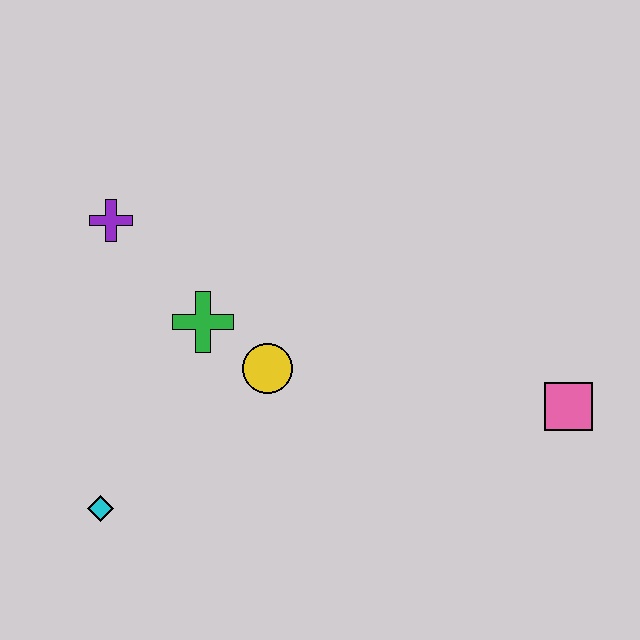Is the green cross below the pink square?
No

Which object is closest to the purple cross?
The green cross is closest to the purple cross.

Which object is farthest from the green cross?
The pink square is farthest from the green cross.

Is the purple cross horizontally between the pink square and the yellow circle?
No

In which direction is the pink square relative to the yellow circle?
The pink square is to the right of the yellow circle.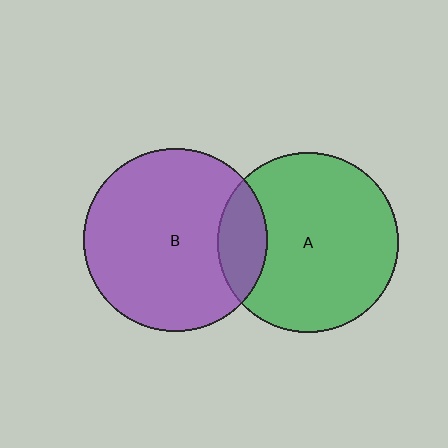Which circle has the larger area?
Circle B (purple).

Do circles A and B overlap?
Yes.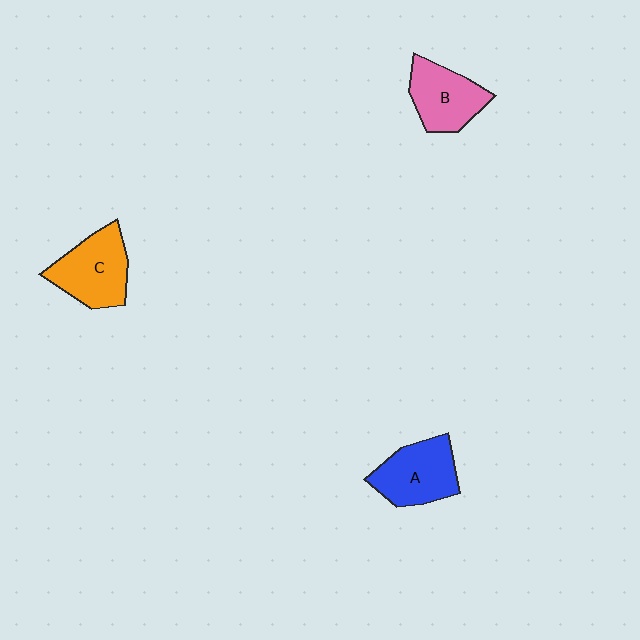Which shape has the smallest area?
Shape B (pink).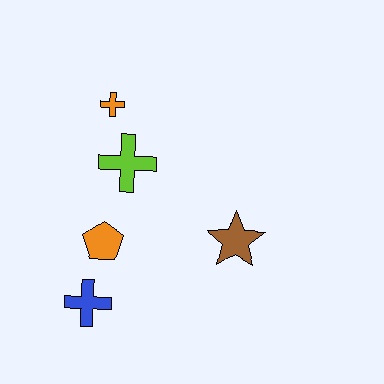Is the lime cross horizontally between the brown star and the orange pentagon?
Yes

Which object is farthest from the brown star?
The orange cross is farthest from the brown star.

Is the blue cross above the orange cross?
No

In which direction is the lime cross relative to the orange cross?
The lime cross is below the orange cross.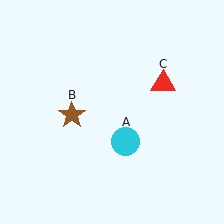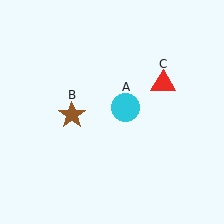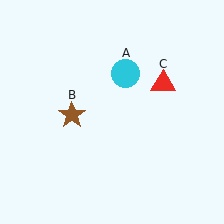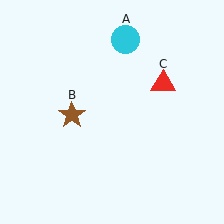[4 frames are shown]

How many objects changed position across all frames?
1 object changed position: cyan circle (object A).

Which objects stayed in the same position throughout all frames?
Brown star (object B) and red triangle (object C) remained stationary.